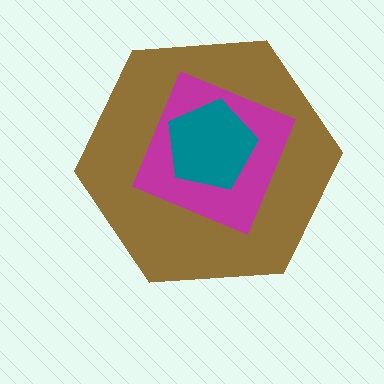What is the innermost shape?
The teal pentagon.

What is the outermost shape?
The brown hexagon.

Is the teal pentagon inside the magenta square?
Yes.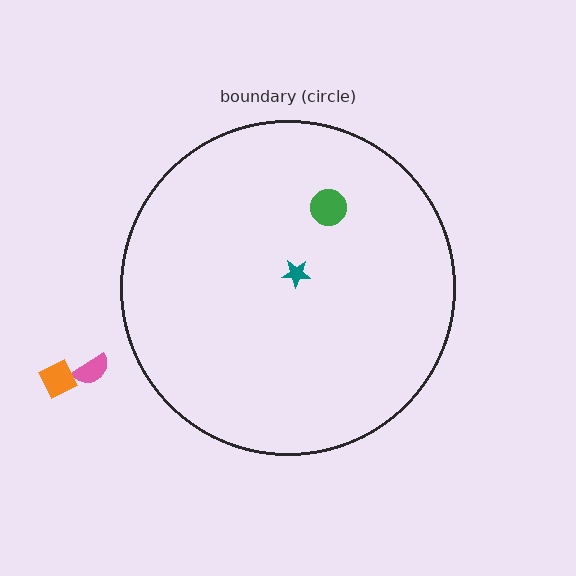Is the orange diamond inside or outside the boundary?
Outside.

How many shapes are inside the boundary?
2 inside, 2 outside.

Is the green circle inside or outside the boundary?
Inside.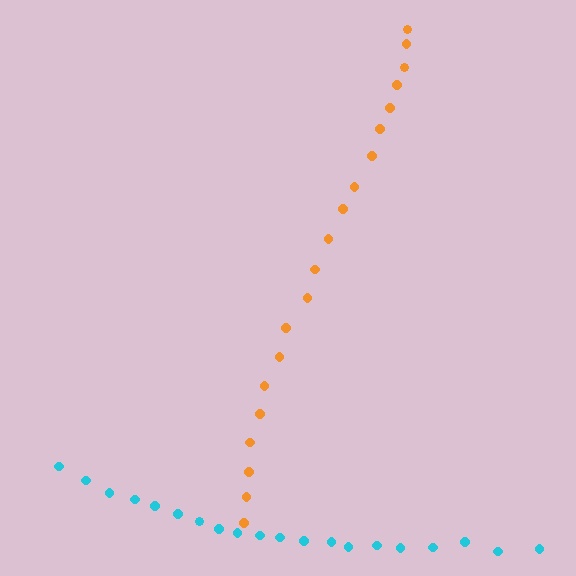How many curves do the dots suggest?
There are 2 distinct paths.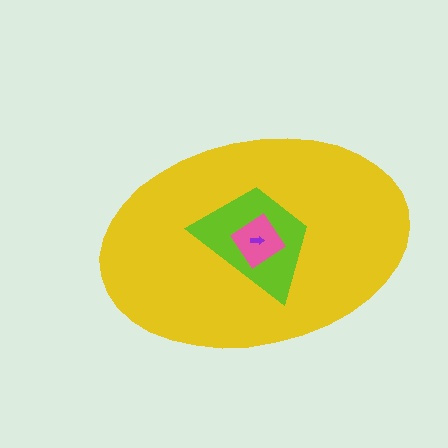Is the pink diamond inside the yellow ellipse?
Yes.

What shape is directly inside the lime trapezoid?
The pink diamond.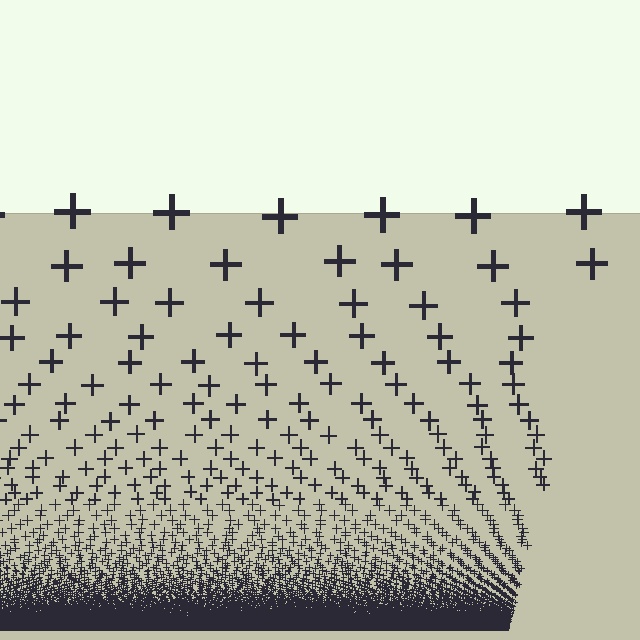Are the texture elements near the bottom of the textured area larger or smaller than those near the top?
Smaller. The gradient is inverted — elements near the bottom are smaller and denser.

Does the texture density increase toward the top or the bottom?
Density increases toward the bottom.